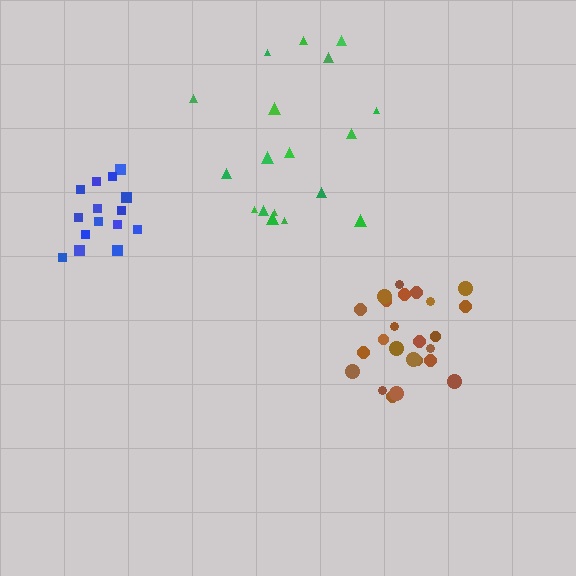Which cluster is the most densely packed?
Brown.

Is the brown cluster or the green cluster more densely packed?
Brown.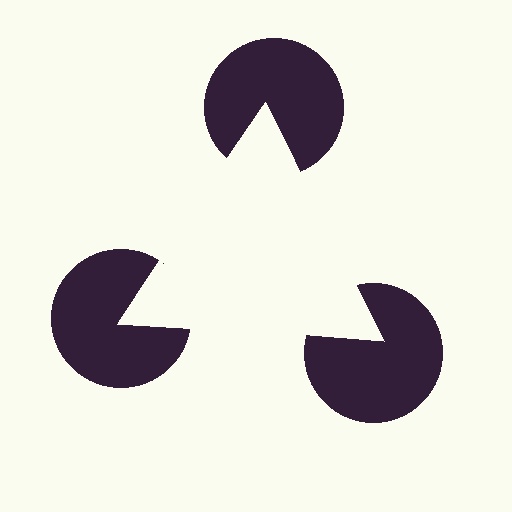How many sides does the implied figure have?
3 sides.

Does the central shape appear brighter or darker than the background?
It typically appears slightly brighter than the background, even though no actual brightness change is drawn.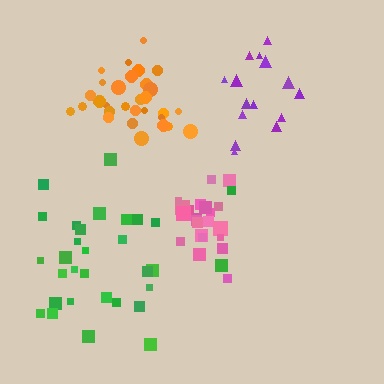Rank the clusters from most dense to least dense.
pink, orange, purple, green.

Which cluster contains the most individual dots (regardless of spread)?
Orange (31).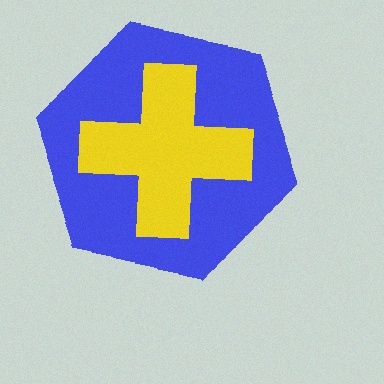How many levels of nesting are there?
2.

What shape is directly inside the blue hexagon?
The yellow cross.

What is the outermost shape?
The blue hexagon.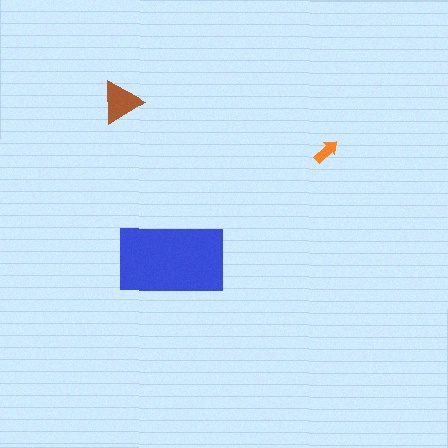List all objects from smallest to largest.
The orange arrow, the brown triangle, the blue rectangle.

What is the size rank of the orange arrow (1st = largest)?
3rd.